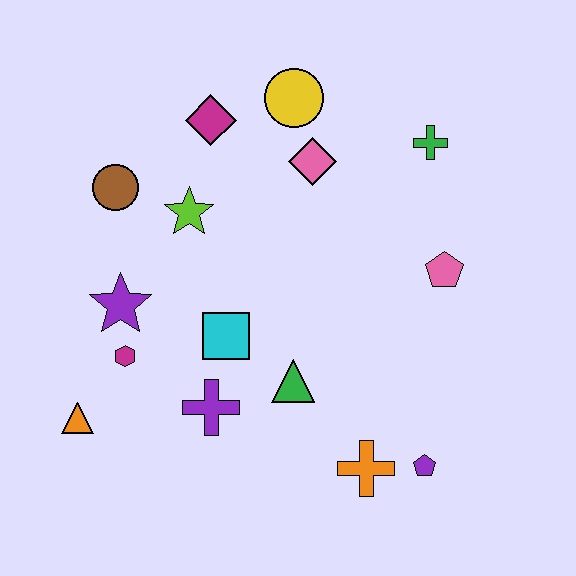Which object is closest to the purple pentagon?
The orange cross is closest to the purple pentagon.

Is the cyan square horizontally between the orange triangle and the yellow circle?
Yes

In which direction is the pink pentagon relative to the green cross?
The pink pentagon is below the green cross.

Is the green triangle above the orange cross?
Yes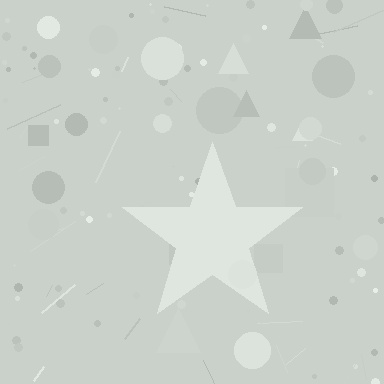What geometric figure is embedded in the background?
A star is embedded in the background.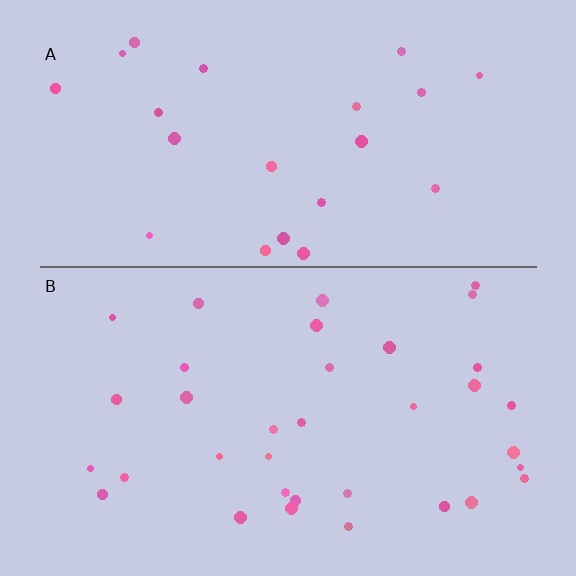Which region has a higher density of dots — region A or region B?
B (the bottom).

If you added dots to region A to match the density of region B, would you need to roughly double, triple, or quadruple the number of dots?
Approximately double.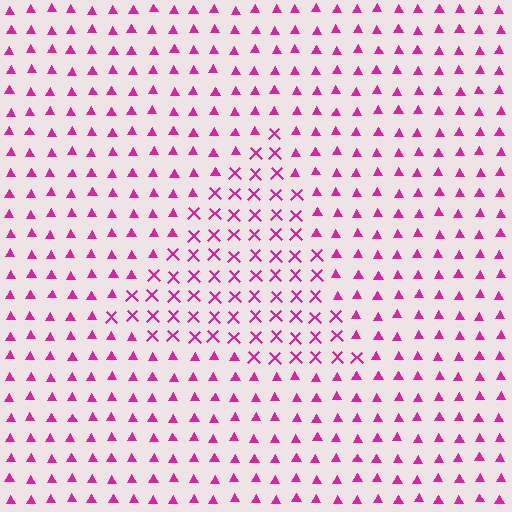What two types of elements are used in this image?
The image uses X marks inside the triangle region and triangles outside it.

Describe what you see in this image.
The image is filled with small magenta elements arranged in a uniform grid. A triangle-shaped region contains X marks, while the surrounding area contains triangles. The boundary is defined purely by the change in element shape.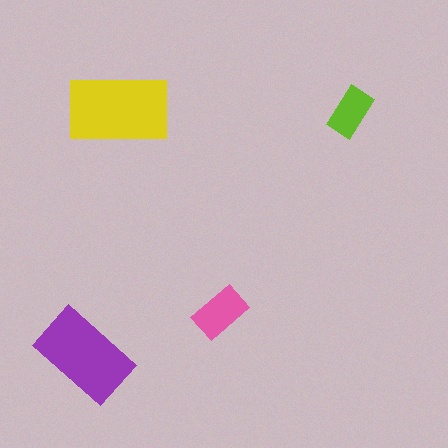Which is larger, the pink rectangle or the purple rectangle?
The purple one.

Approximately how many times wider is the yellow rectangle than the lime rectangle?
About 2 times wider.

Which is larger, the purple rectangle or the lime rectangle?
The purple one.